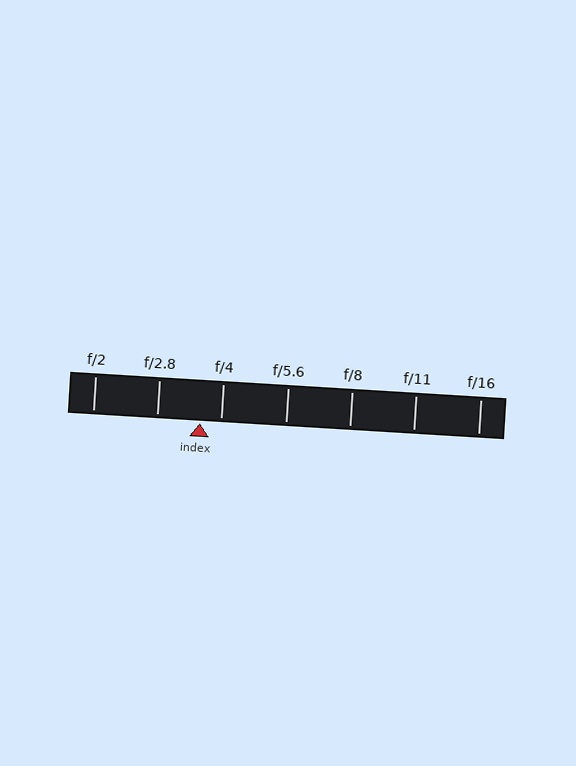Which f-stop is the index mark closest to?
The index mark is closest to f/4.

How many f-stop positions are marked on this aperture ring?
There are 7 f-stop positions marked.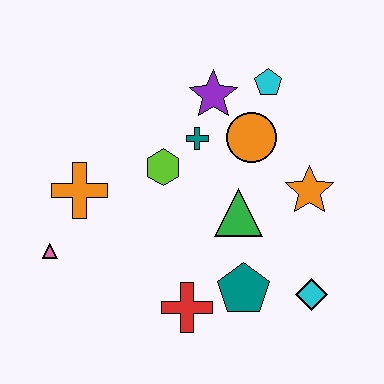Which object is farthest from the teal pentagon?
The cyan pentagon is farthest from the teal pentagon.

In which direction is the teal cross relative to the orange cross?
The teal cross is to the right of the orange cross.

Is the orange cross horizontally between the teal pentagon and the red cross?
No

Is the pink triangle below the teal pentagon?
No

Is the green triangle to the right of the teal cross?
Yes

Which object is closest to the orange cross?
The pink triangle is closest to the orange cross.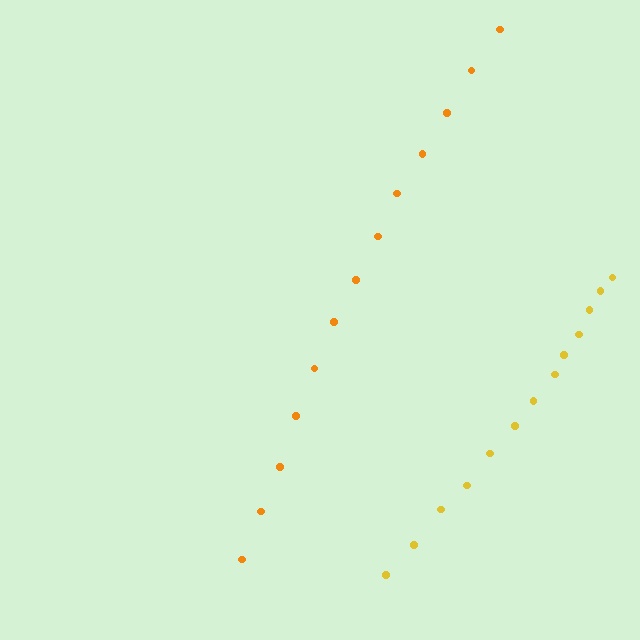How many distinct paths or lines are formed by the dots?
There are 2 distinct paths.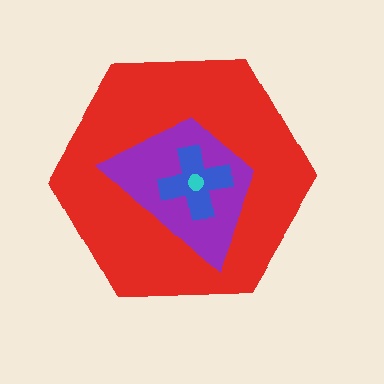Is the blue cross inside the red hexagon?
Yes.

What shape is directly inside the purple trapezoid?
The blue cross.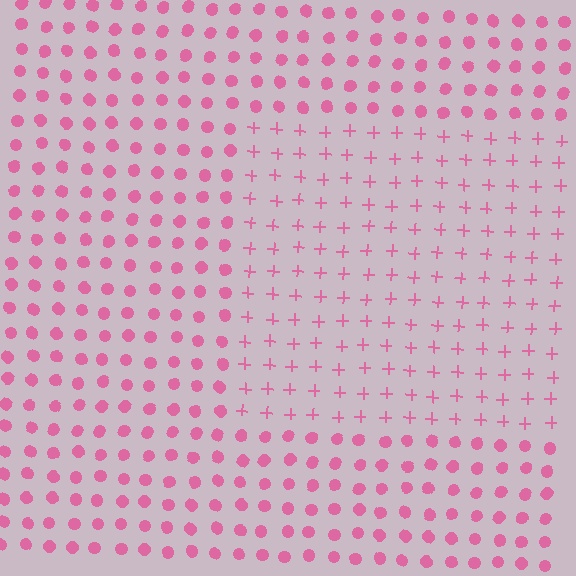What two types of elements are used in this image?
The image uses plus signs inside the rectangle region and circles outside it.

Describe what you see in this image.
The image is filled with small pink elements arranged in a uniform grid. A rectangle-shaped region contains plus signs, while the surrounding area contains circles. The boundary is defined purely by the change in element shape.